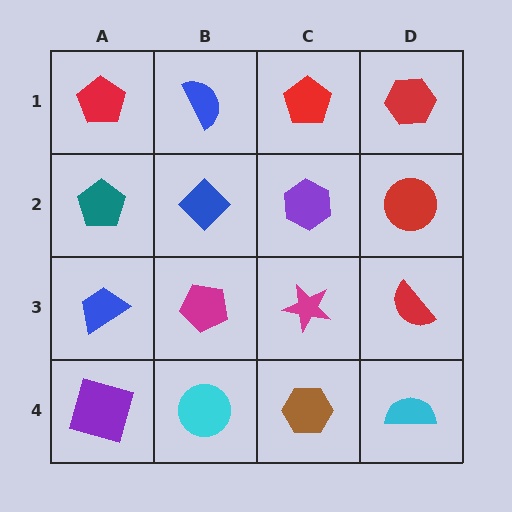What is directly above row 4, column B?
A magenta pentagon.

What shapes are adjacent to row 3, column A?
A teal pentagon (row 2, column A), a purple square (row 4, column A), a magenta pentagon (row 3, column B).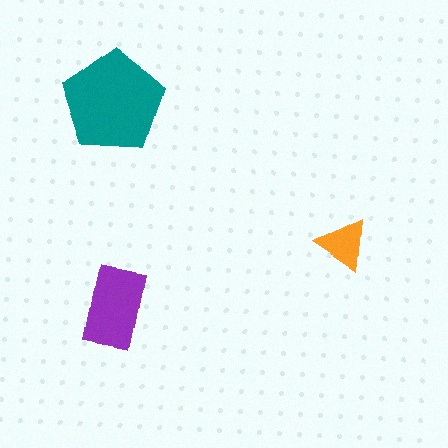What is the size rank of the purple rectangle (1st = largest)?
2nd.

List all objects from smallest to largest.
The orange triangle, the purple rectangle, the teal pentagon.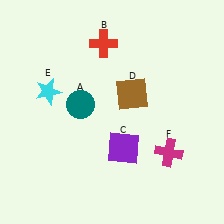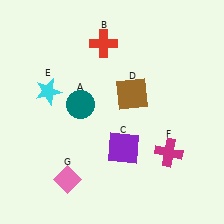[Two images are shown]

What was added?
A pink diamond (G) was added in Image 2.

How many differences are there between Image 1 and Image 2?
There is 1 difference between the two images.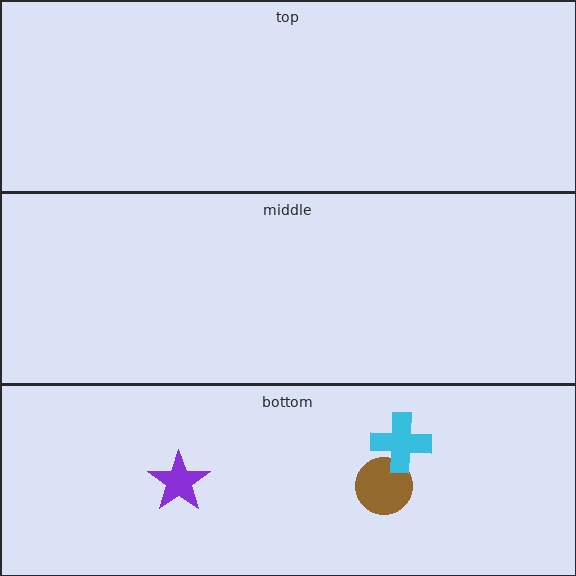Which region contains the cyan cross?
The bottom region.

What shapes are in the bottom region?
The purple star, the brown circle, the cyan cross.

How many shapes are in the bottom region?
3.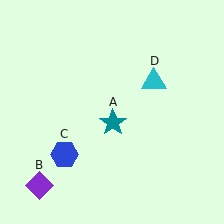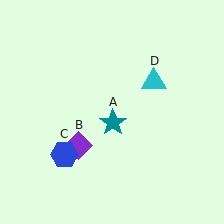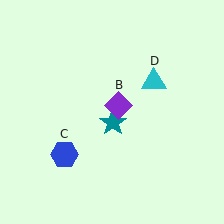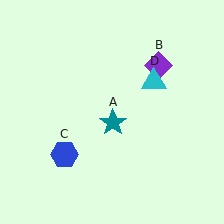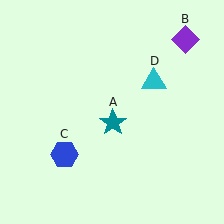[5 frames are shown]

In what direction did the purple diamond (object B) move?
The purple diamond (object B) moved up and to the right.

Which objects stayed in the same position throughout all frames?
Teal star (object A) and blue hexagon (object C) and cyan triangle (object D) remained stationary.